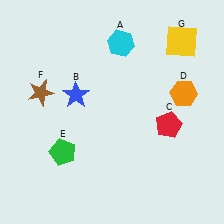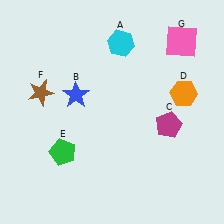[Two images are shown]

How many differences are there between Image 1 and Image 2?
There are 2 differences between the two images.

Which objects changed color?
C changed from red to magenta. G changed from yellow to pink.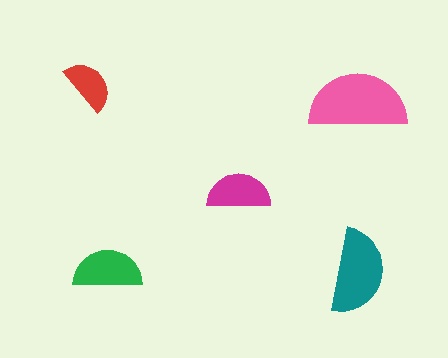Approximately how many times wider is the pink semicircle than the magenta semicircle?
About 1.5 times wider.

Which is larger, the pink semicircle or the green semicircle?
The pink one.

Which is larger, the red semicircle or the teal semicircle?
The teal one.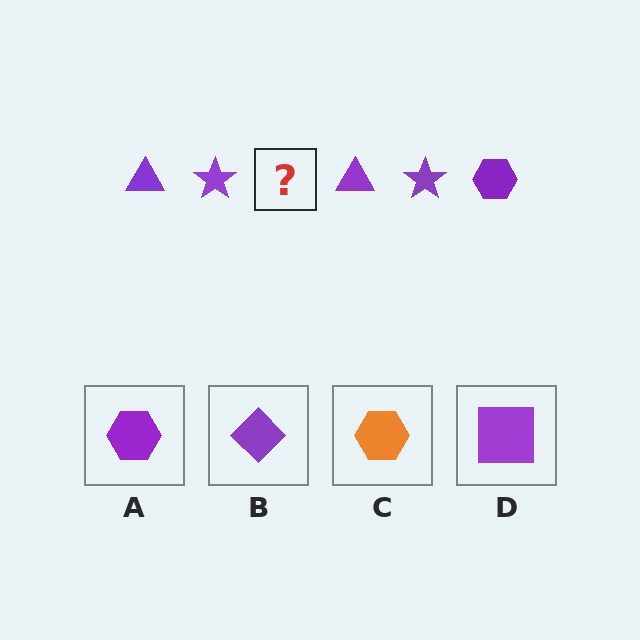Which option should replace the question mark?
Option A.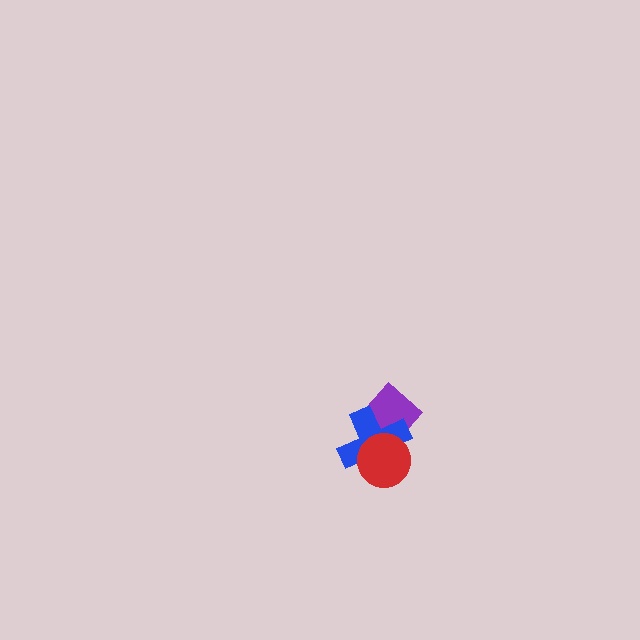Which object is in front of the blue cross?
The red circle is in front of the blue cross.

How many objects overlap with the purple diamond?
2 objects overlap with the purple diamond.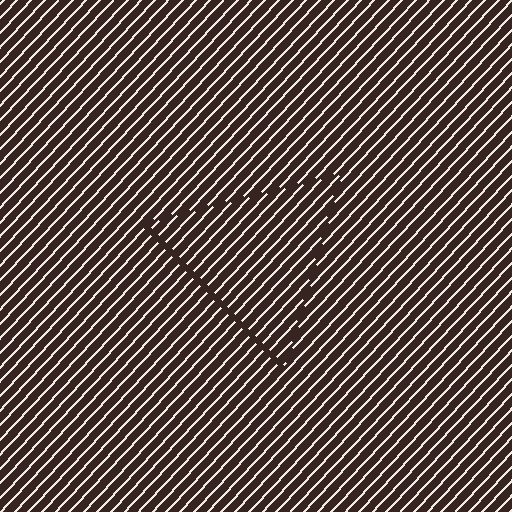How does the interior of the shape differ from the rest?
The interior of the shape contains the same grating, shifted by half a period — the contour is defined by the phase discontinuity where line-ends from the inner and outer gratings abut.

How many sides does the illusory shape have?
3 sides — the line-ends trace a triangle.